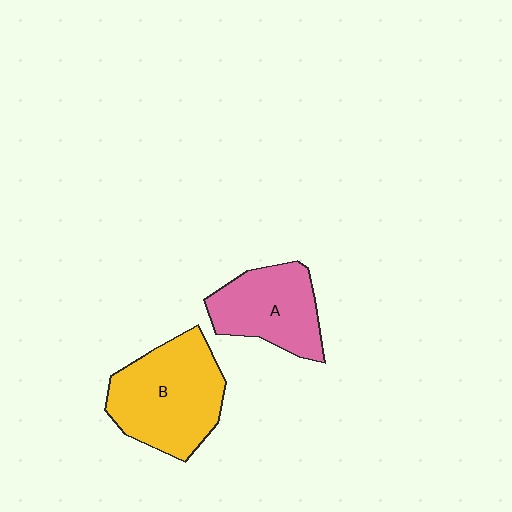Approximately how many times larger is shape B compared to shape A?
Approximately 1.4 times.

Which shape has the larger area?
Shape B (yellow).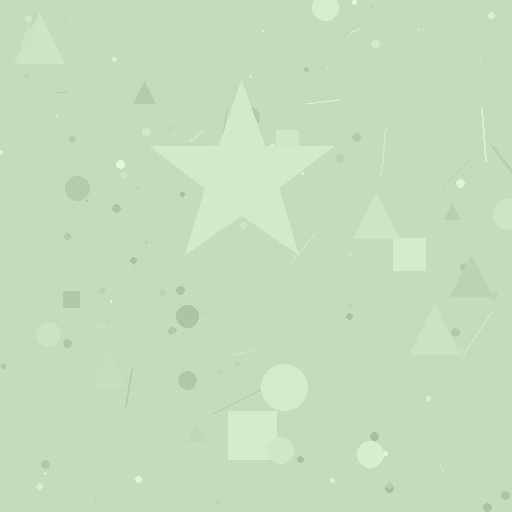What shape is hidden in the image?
A star is hidden in the image.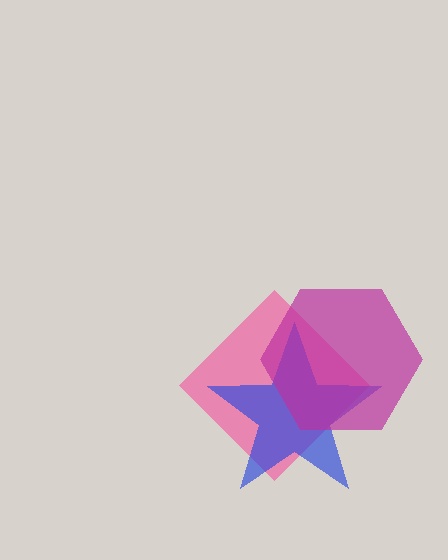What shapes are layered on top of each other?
The layered shapes are: a pink diamond, a blue star, a magenta hexagon.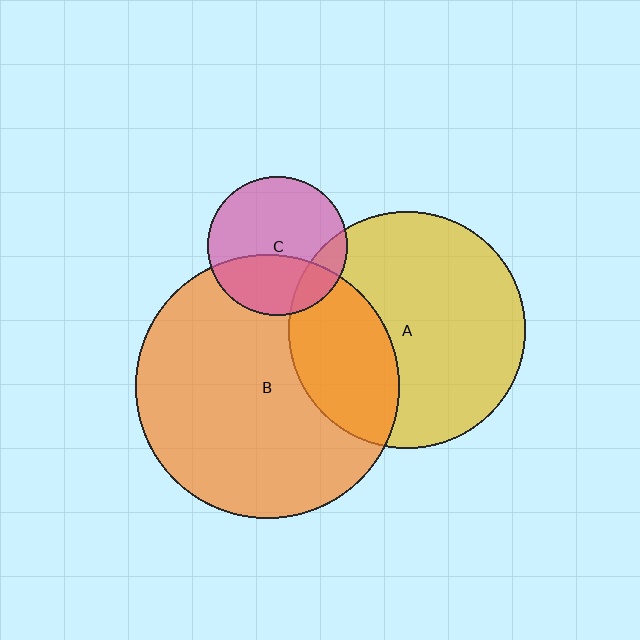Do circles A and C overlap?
Yes.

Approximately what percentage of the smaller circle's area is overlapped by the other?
Approximately 15%.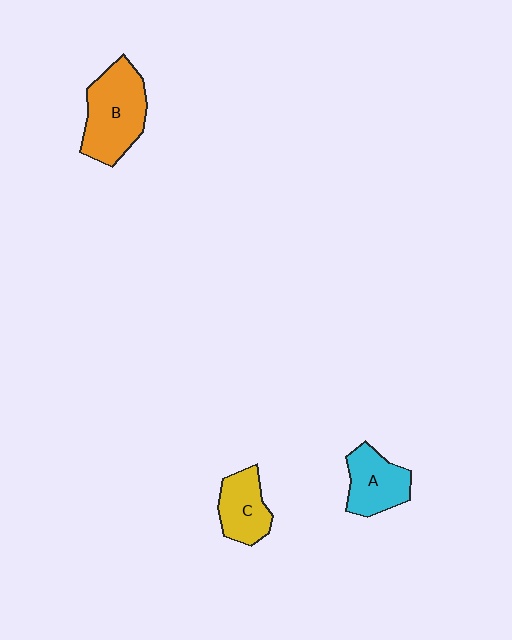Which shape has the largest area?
Shape B (orange).